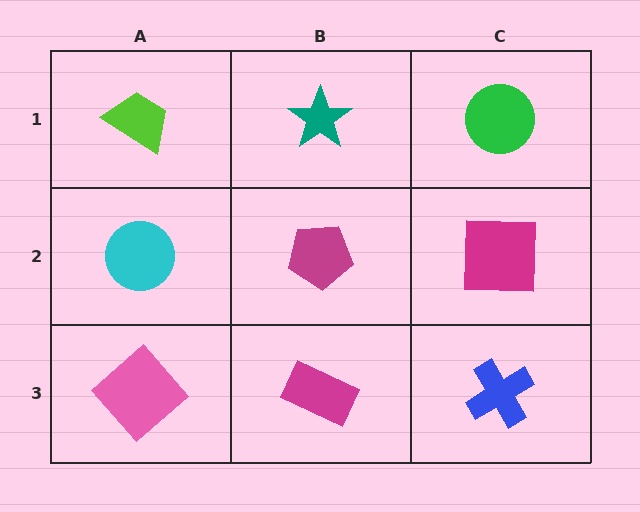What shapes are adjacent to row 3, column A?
A cyan circle (row 2, column A), a magenta rectangle (row 3, column B).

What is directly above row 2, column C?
A green circle.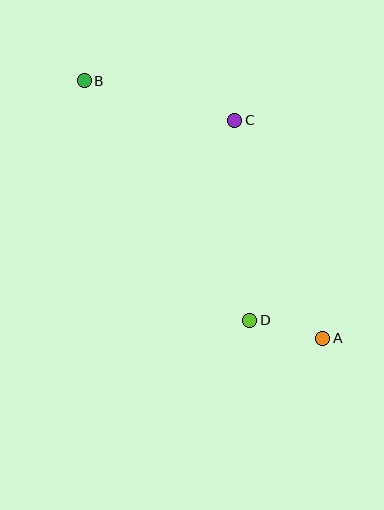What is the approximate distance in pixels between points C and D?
The distance between C and D is approximately 201 pixels.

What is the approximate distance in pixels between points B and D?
The distance between B and D is approximately 291 pixels.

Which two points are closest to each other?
Points A and D are closest to each other.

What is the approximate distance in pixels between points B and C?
The distance between B and C is approximately 156 pixels.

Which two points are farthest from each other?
Points A and B are farthest from each other.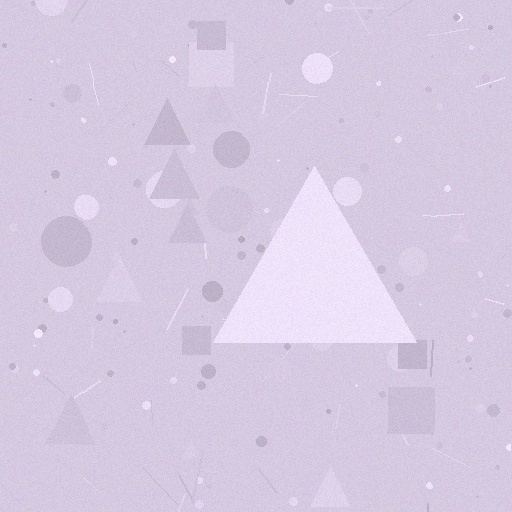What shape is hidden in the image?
A triangle is hidden in the image.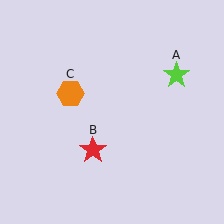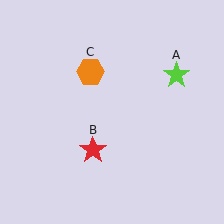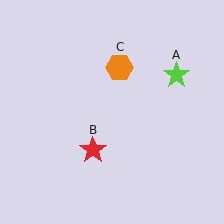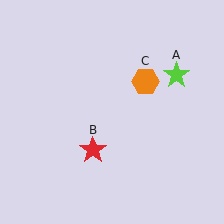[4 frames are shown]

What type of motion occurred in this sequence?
The orange hexagon (object C) rotated clockwise around the center of the scene.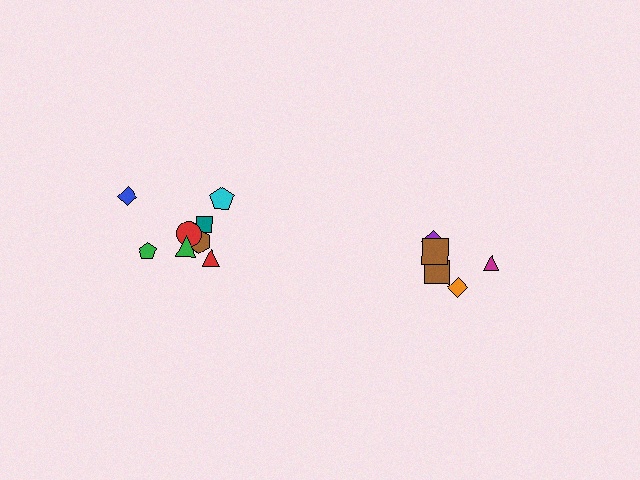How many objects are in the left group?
There are 8 objects.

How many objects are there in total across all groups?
There are 13 objects.